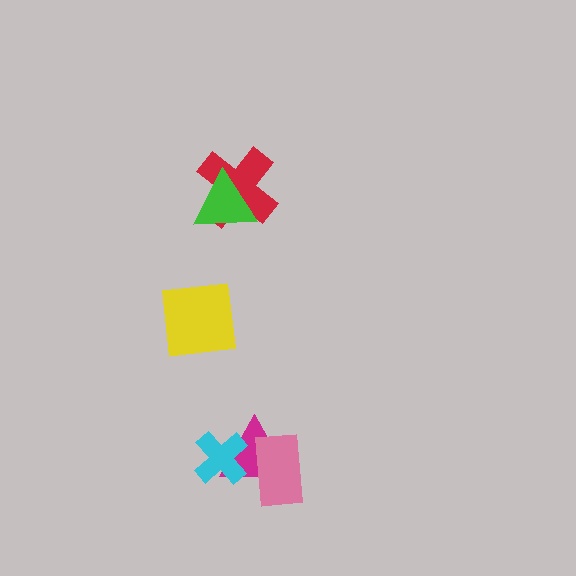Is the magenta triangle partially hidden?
Yes, it is partially covered by another shape.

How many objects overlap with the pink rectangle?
1 object overlaps with the pink rectangle.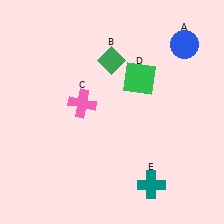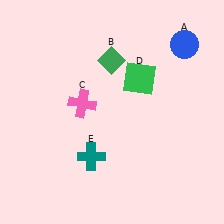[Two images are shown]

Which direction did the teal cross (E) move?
The teal cross (E) moved left.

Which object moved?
The teal cross (E) moved left.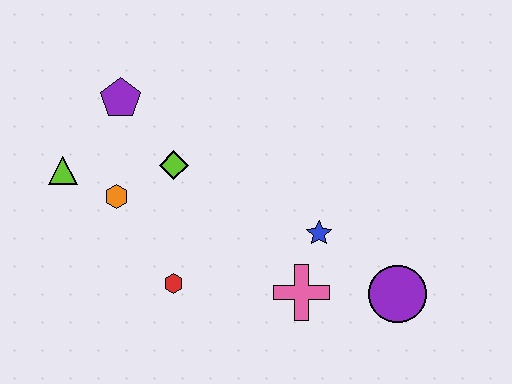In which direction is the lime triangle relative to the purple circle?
The lime triangle is to the left of the purple circle.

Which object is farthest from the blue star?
The lime triangle is farthest from the blue star.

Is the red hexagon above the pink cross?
Yes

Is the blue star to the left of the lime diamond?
No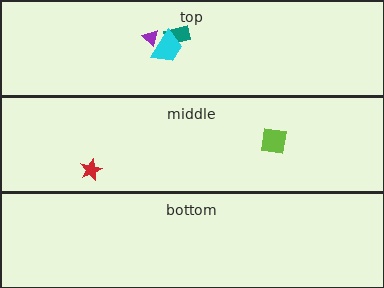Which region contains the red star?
The middle region.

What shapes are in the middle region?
The red star, the lime square.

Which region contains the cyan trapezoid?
The top region.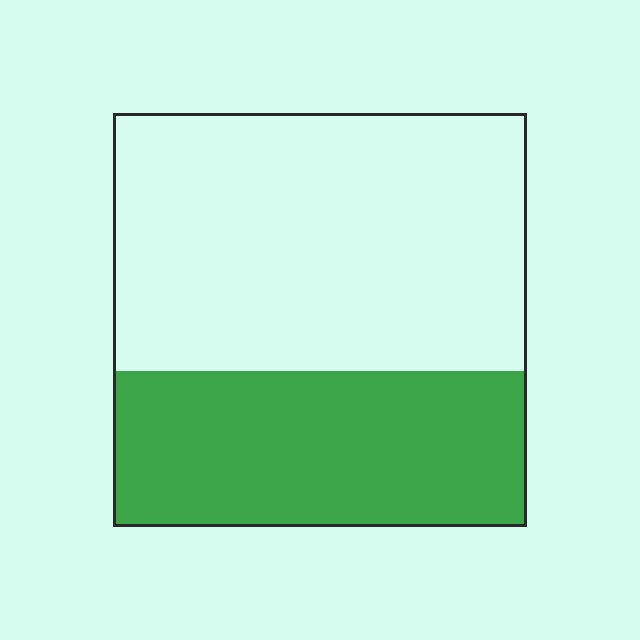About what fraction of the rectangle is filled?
About three eighths (3/8).